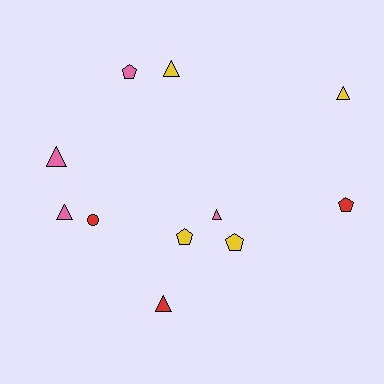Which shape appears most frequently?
Triangle, with 6 objects.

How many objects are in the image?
There are 11 objects.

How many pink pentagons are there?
There is 1 pink pentagon.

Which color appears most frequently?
Pink, with 4 objects.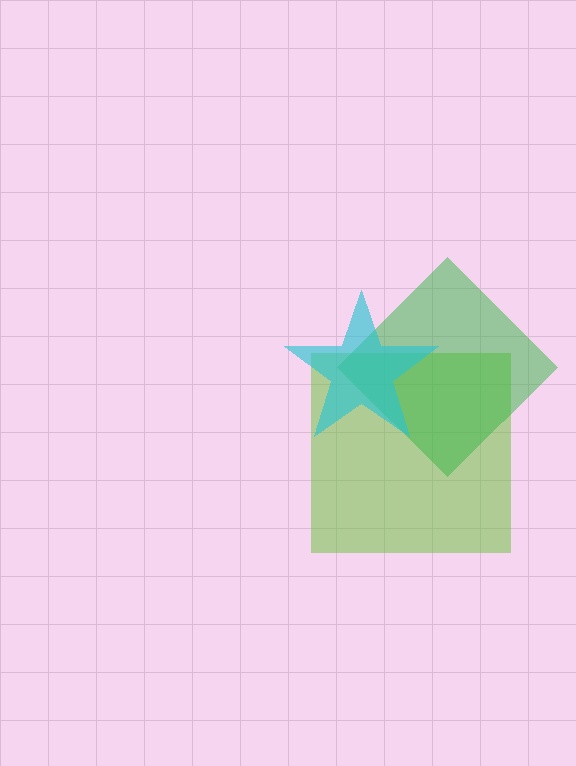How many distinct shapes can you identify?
There are 3 distinct shapes: a lime square, a green diamond, a cyan star.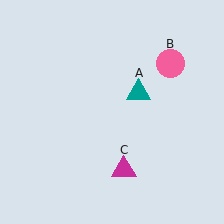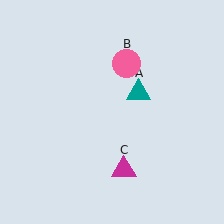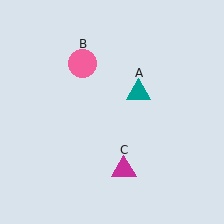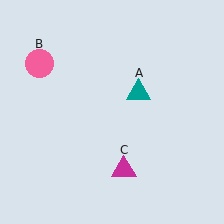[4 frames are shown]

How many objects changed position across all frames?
1 object changed position: pink circle (object B).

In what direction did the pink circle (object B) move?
The pink circle (object B) moved left.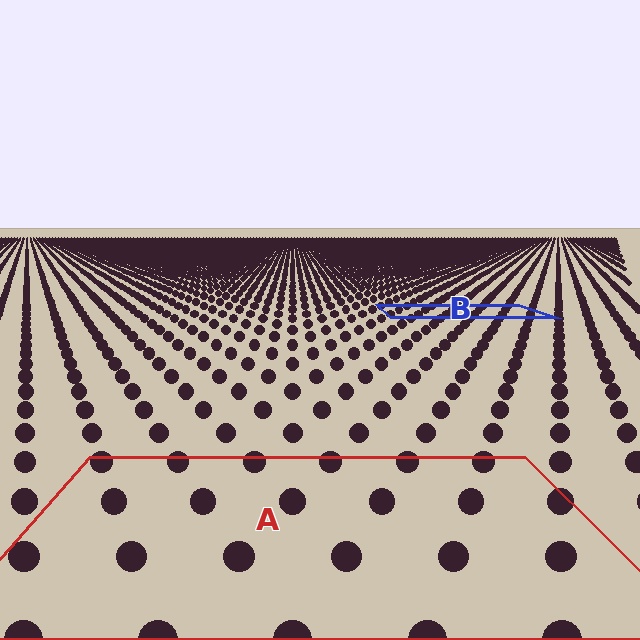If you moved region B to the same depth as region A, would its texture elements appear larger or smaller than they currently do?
They would appear larger. At a closer depth, the same texture elements are projected at a bigger on-screen size.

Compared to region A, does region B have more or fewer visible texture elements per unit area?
Region B has more texture elements per unit area — they are packed more densely because it is farther away.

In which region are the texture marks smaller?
The texture marks are smaller in region B, because it is farther away.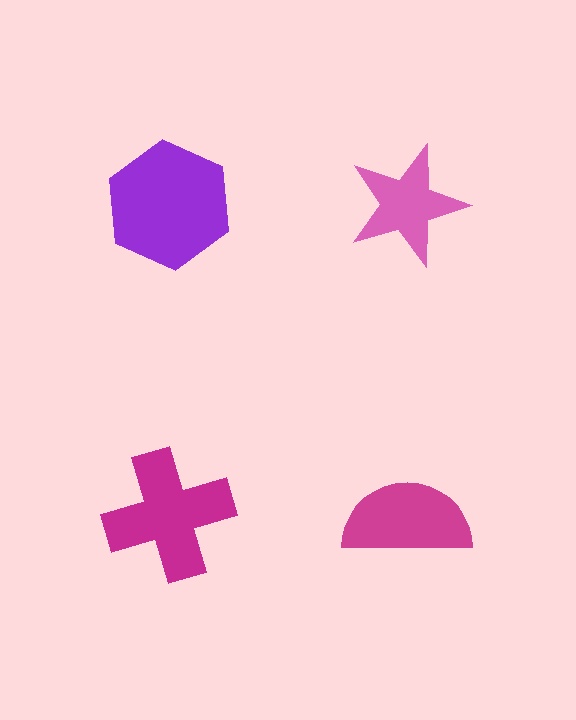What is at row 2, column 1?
A magenta cross.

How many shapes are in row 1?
2 shapes.